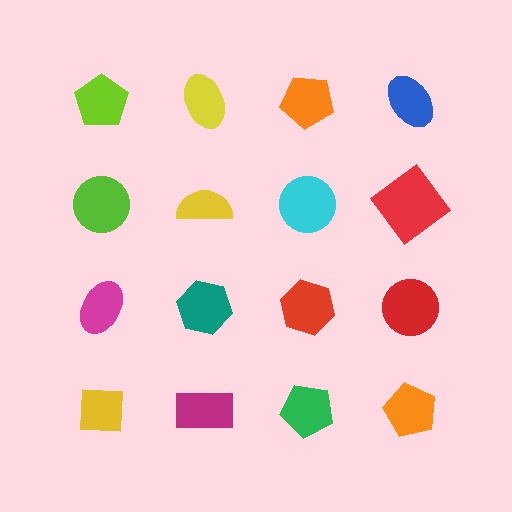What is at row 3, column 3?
A red hexagon.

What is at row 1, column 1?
A lime pentagon.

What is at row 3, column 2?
A teal hexagon.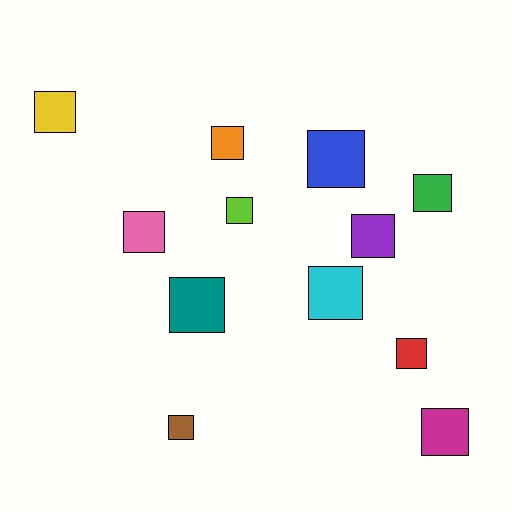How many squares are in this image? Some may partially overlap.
There are 12 squares.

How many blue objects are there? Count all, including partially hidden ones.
There is 1 blue object.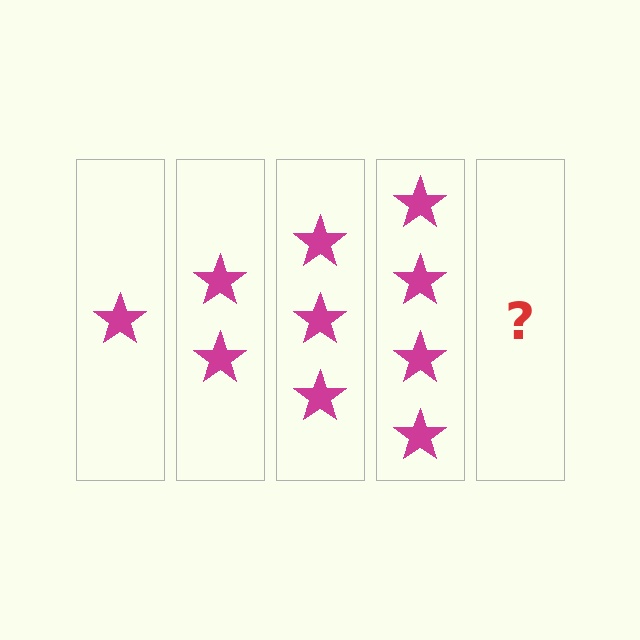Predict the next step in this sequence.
The next step is 5 stars.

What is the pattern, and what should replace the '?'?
The pattern is that each step adds one more star. The '?' should be 5 stars.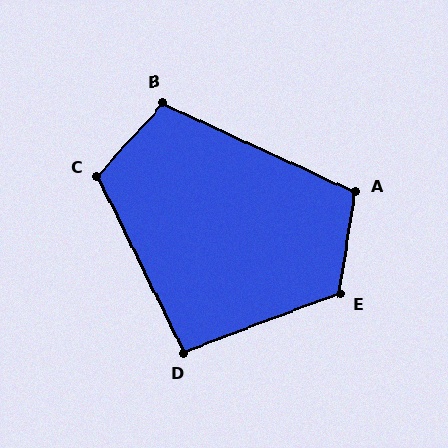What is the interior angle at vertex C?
Approximately 112 degrees (obtuse).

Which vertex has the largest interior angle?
E, at approximately 119 degrees.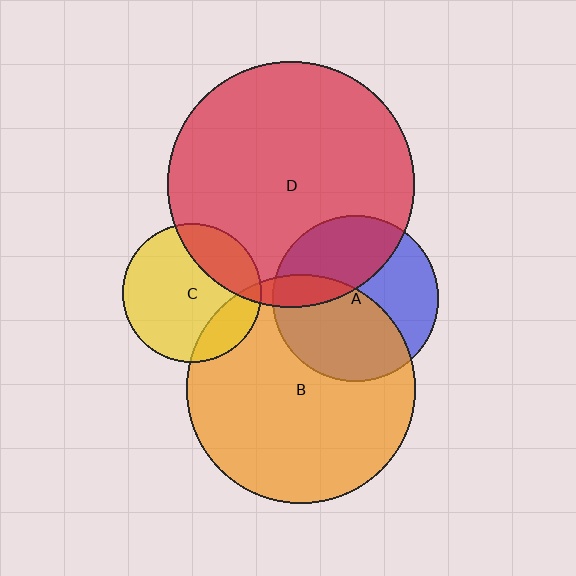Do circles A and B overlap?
Yes.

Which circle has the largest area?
Circle D (red).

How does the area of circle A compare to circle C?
Approximately 1.4 times.